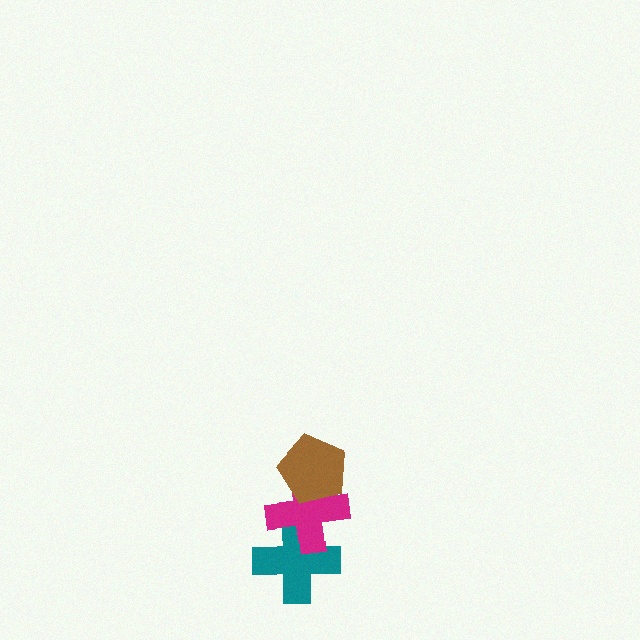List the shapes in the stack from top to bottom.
From top to bottom: the brown pentagon, the magenta cross, the teal cross.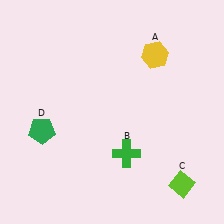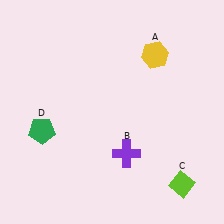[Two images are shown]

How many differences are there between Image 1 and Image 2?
There is 1 difference between the two images.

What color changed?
The cross (B) changed from green in Image 1 to purple in Image 2.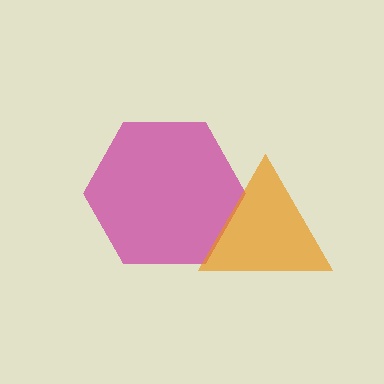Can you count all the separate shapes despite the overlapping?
Yes, there are 2 separate shapes.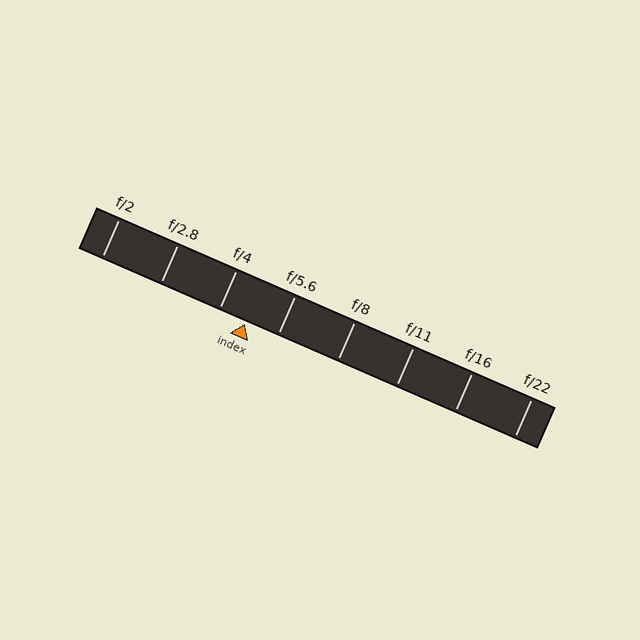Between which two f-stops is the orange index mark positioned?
The index mark is between f/4 and f/5.6.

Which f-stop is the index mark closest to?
The index mark is closest to f/4.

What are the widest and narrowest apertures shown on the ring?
The widest aperture shown is f/2 and the narrowest is f/22.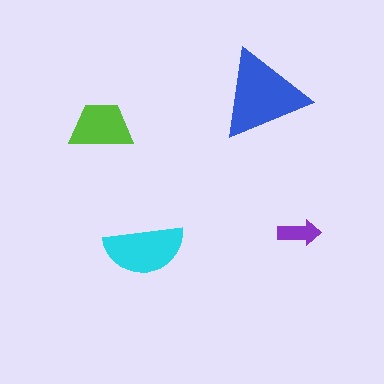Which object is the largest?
The blue triangle.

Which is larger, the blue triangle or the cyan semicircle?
The blue triangle.